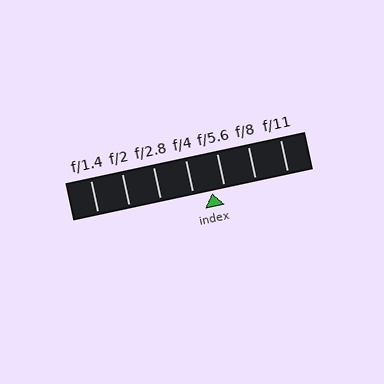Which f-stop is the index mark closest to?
The index mark is closest to f/5.6.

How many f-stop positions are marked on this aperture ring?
There are 7 f-stop positions marked.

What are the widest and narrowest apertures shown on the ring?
The widest aperture shown is f/1.4 and the narrowest is f/11.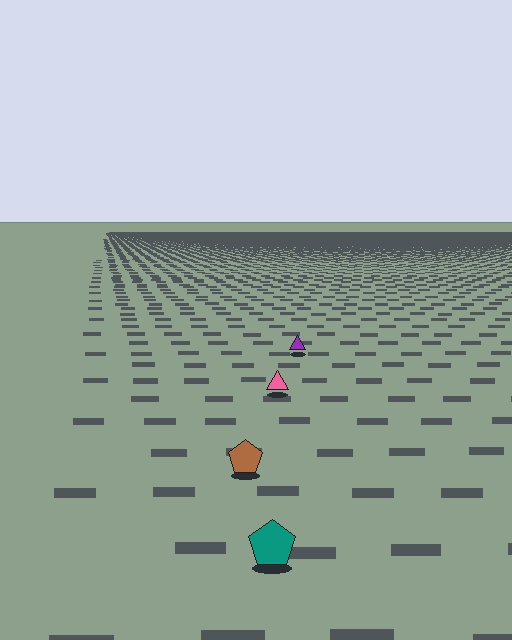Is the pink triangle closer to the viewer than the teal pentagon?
No. The teal pentagon is closer — you can tell from the texture gradient: the ground texture is coarser near it.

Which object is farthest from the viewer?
The purple triangle is farthest from the viewer. It appears smaller and the ground texture around it is denser.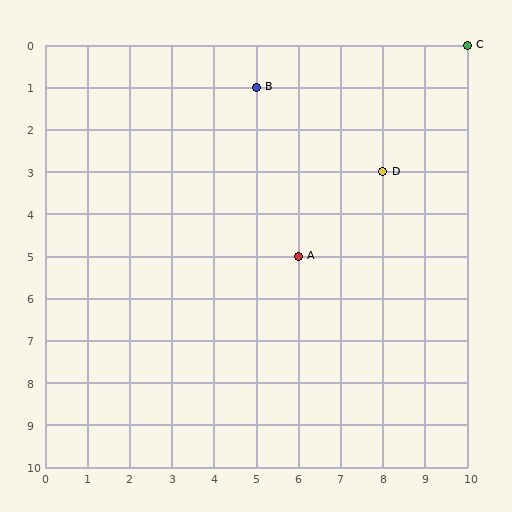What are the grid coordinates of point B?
Point B is at grid coordinates (5, 1).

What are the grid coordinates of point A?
Point A is at grid coordinates (6, 5).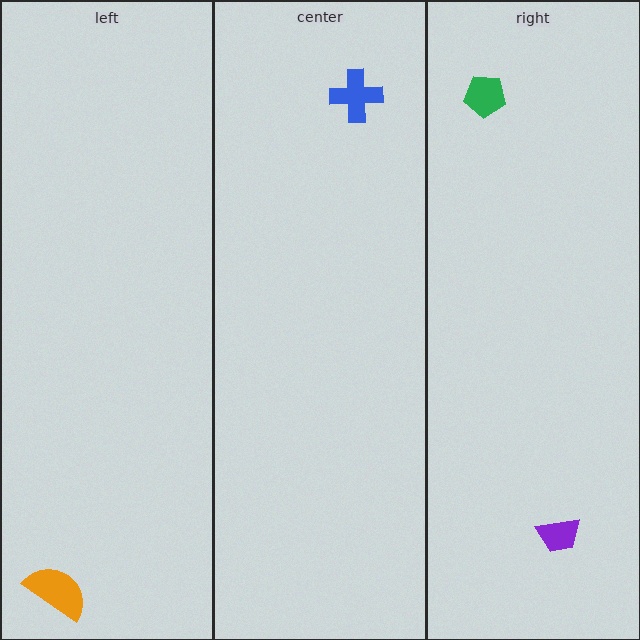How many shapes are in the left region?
1.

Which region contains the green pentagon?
The right region.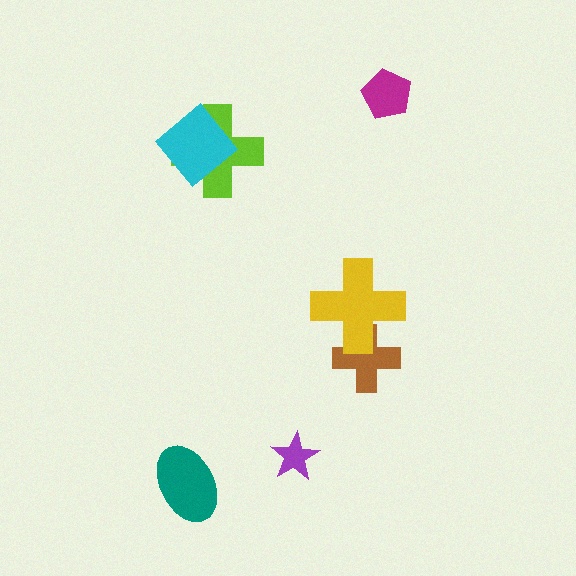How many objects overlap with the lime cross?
1 object overlaps with the lime cross.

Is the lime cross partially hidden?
Yes, it is partially covered by another shape.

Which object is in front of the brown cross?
The yellow cross is in front of the brown cross.